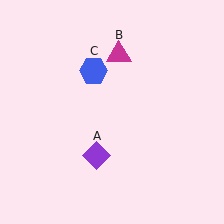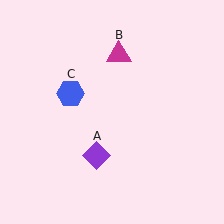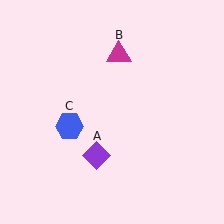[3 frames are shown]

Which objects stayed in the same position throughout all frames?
Purple diamond (object A) and magenta triangle (object B) remained stationary.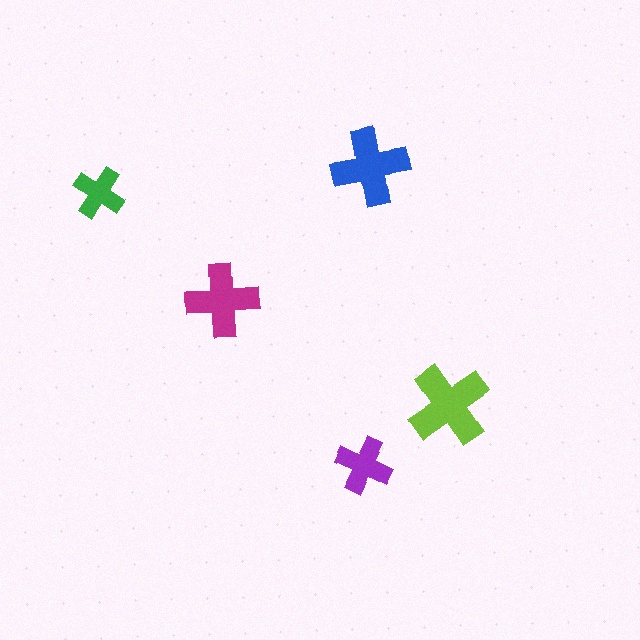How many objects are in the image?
There are 5 objects in the image.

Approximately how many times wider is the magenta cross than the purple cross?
About 1.5 times wider.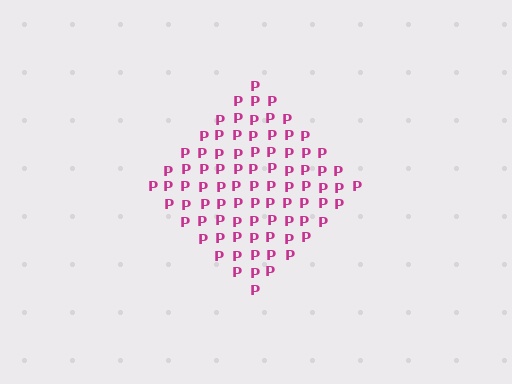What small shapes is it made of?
It is made of small letter P's.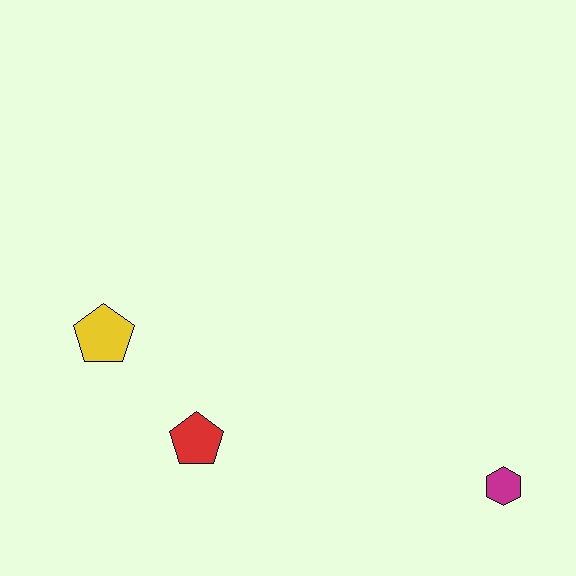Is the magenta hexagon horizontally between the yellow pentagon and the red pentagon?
No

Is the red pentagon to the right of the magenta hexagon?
No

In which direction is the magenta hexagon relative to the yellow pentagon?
The magenta hexagon is to the right of the yellow pentagon.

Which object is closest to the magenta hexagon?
The red pentagon is closest to the magenta hexagon.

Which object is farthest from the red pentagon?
The magenta hexagon is farthest from the red pentagon.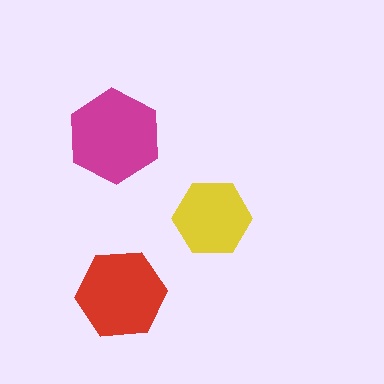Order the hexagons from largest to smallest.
the magenta one, the red one, the yellow one.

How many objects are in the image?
There are 3 objects in the image.